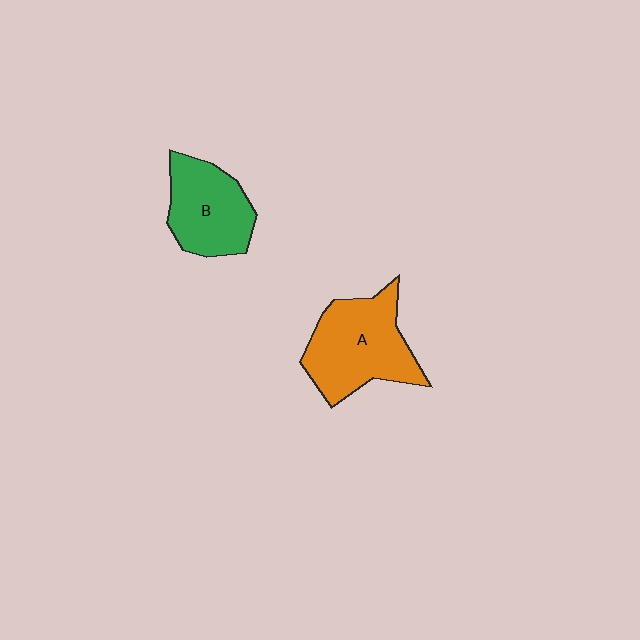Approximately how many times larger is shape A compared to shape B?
Approximately 1.3 times.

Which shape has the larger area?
Shape A (orange).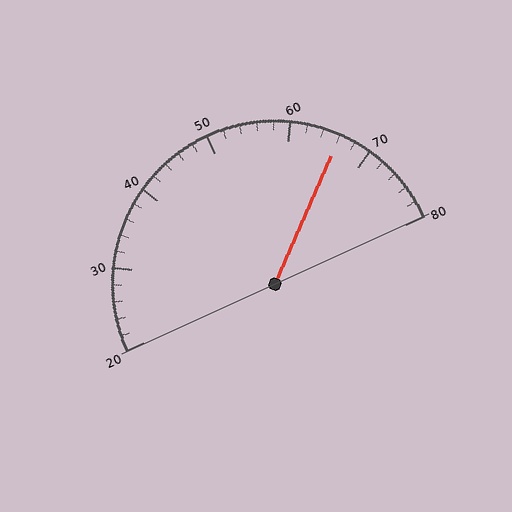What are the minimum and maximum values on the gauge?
The gauge ranges from 20 to 80.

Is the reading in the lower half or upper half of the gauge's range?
The reading is in the upper half of the range (20 to 80).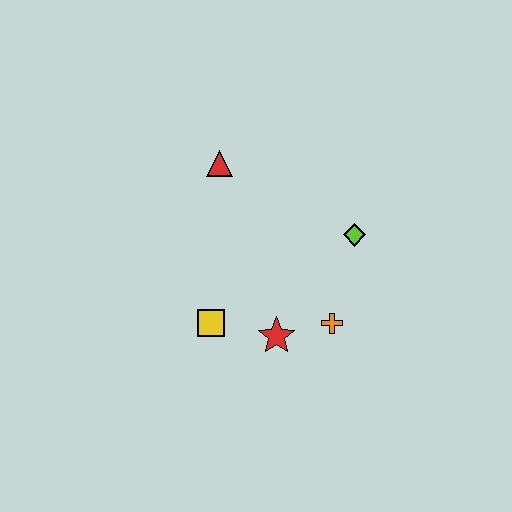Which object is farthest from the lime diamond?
The yellow square is farthest from the lime diamond.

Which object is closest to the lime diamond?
The orange cross is closest to the lime diamond.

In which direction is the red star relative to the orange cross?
The red star is to the left of the orange cross.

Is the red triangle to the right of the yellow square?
Yes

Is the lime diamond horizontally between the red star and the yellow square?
No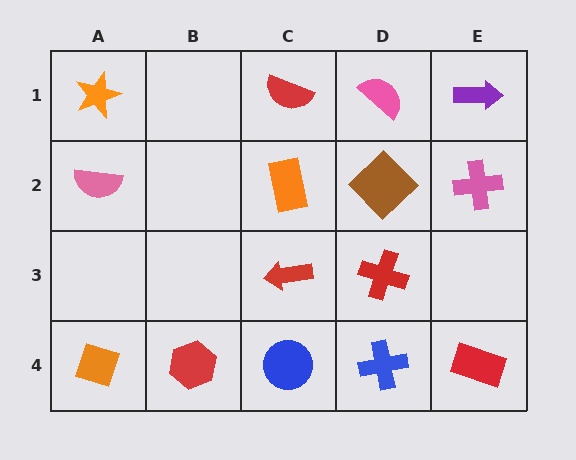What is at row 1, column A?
An orange star.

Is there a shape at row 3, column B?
No, that cell is empty.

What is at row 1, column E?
A purple arrow.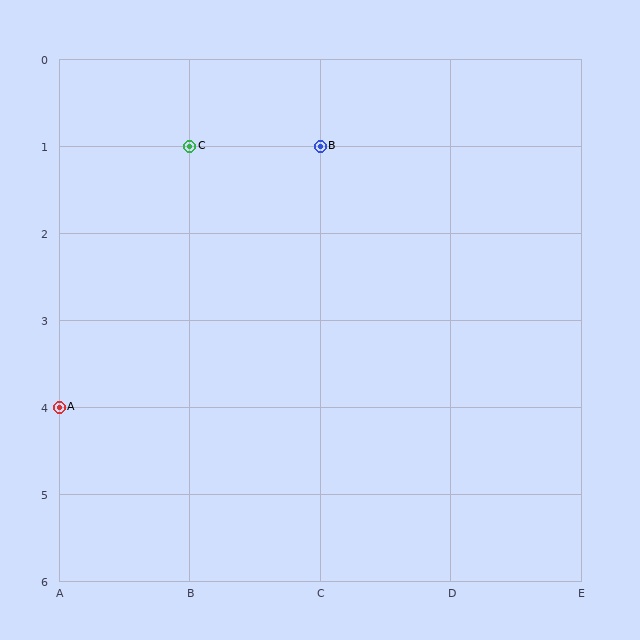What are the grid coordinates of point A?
Point A is at grid coordinates (A, 4).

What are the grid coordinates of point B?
Point B is at grid coordinates (C, 1).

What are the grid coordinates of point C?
Point C is at grid coordinates (B, 1).